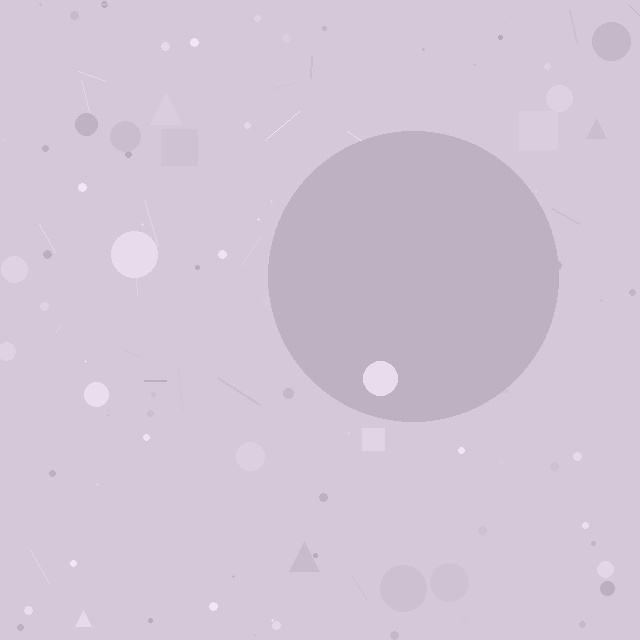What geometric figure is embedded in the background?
A circle is embedded in the background.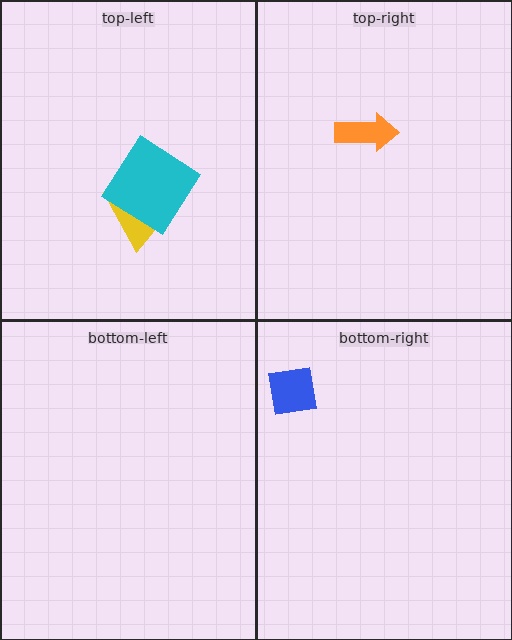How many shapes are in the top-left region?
2.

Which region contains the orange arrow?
The top-right region.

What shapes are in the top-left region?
The yellow trapezoid, the cyan diamond.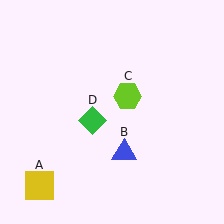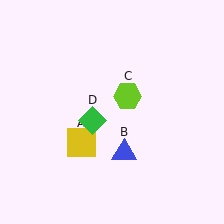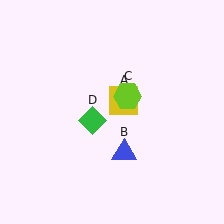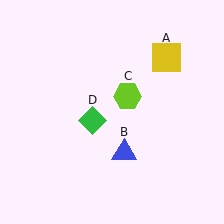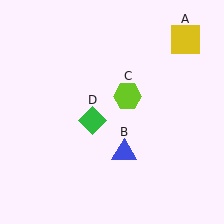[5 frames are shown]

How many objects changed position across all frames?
1 object changed position: yellow square (object A).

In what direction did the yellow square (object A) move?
The yellow square (object A) moved up and to the right.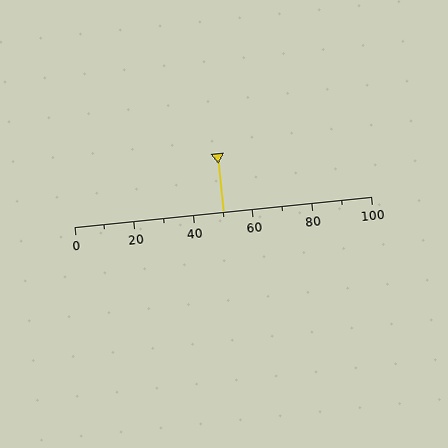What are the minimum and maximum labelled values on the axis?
The axis runs from 0 to 100.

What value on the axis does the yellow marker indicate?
The marker indicates approximately 50.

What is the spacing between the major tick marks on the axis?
The major ticks are spaced 20 apart.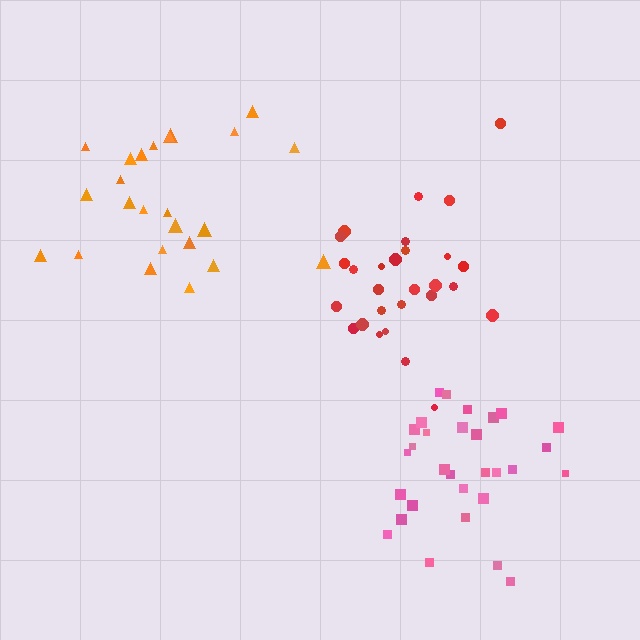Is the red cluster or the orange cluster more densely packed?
Red.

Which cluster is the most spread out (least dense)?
Orange.